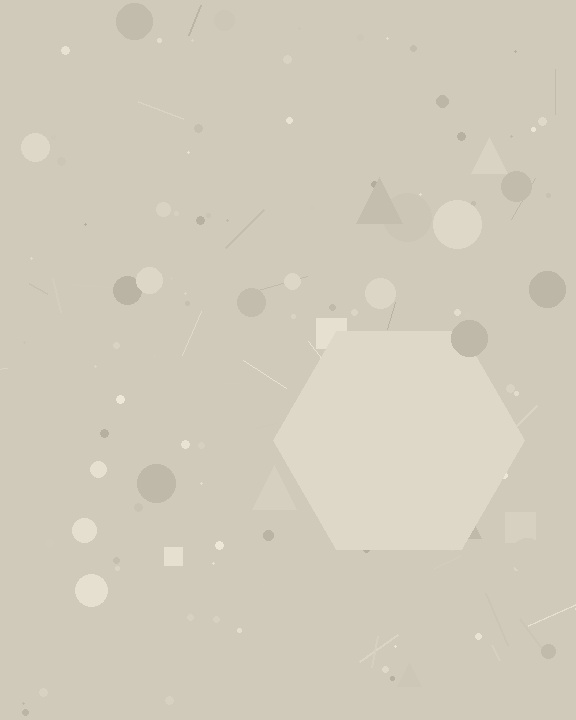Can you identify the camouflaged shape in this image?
The camouflaged shape is a hexagon.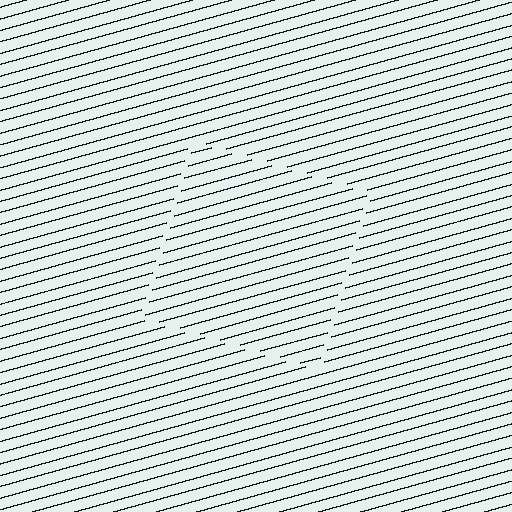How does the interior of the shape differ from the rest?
The interior of the shape contains the same grating, shifted by half a period — the contour is defined by the phase discontinuity where line-ends from the inner and outer gratings abut.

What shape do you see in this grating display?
An illusory square. The interior of the shape contains the same grating, shifted by half a period — the contour is defined by the phase discontinuity where line-ends from the inner and outer gratings abut.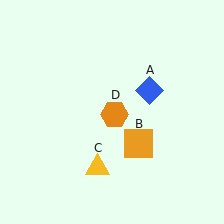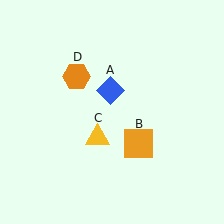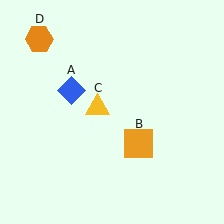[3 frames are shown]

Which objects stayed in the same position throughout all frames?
Orange square (object B) remained stationary.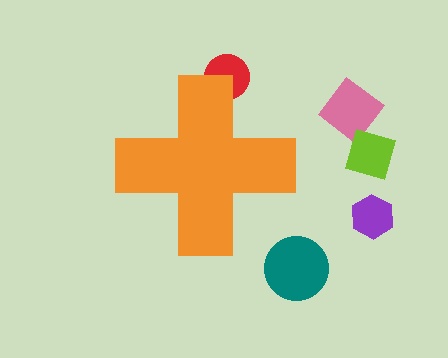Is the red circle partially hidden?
Yes, the red circle is partially hidden behind the orange cross.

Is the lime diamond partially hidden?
No, the lime diamond is fully visible.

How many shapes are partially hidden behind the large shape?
1 shape is partially hidden.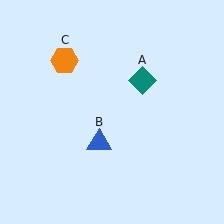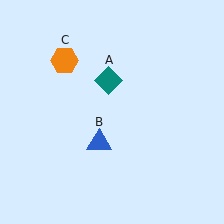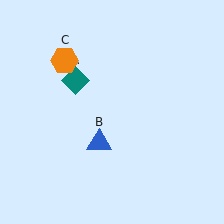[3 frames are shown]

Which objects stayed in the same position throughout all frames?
Blue triangle (object B) and orange hexagon (object C) remained stationary.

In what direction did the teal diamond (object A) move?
The teal diamond (object A) moved left.